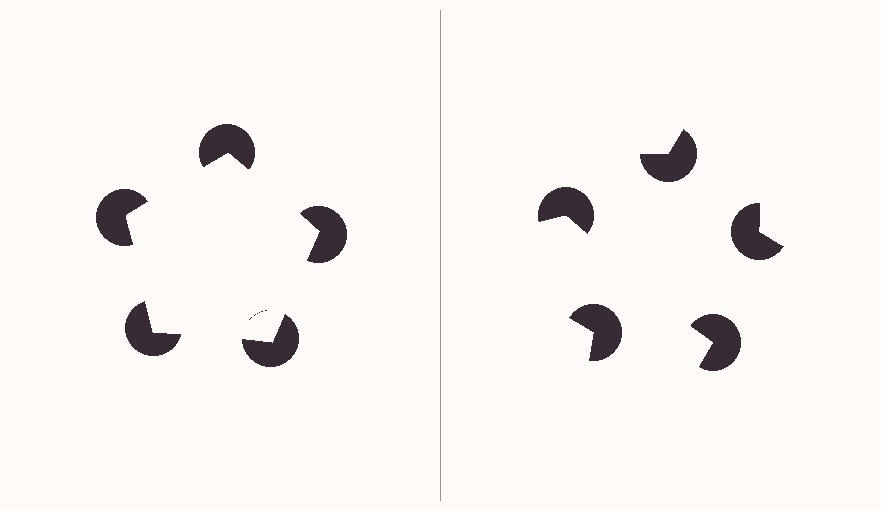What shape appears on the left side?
An illusory pentagon.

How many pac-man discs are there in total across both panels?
10 — 5 on each side.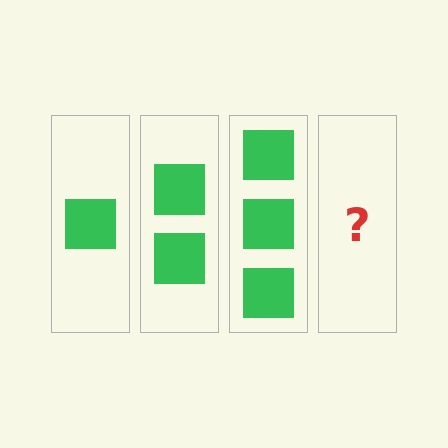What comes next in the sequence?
The next element should be 4 squares.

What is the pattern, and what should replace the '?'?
The pattern is that each step adds one more square. The '?' should be 4 squares.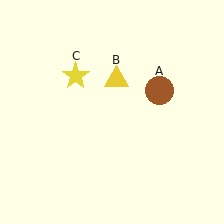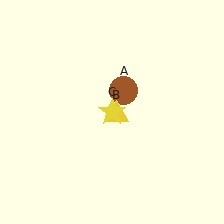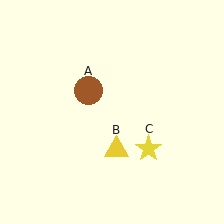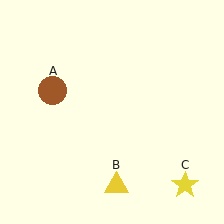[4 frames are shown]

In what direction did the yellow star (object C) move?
The yellow star (object C) moved down and to the right.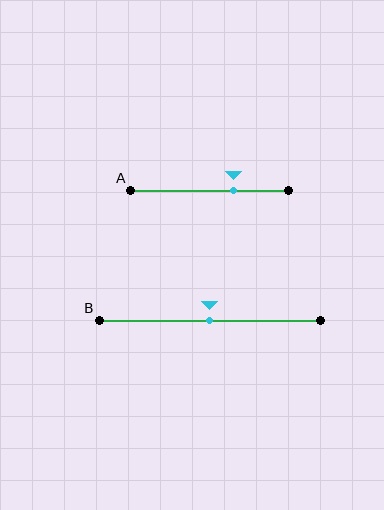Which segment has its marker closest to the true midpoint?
Segment B has its marker closest to the true midpoint.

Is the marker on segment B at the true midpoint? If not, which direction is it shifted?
Yes, the marker on segment B is at the true midpoint.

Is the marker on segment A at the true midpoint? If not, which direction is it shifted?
No, the marker on segment A is shifted to the right by about 15% of the segment length.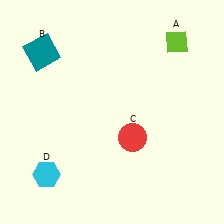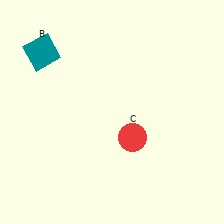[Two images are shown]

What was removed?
The lime diamond (A), the cyan hexagon (D) were removed in Image 2.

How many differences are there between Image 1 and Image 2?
There are 2 differences between the two images.